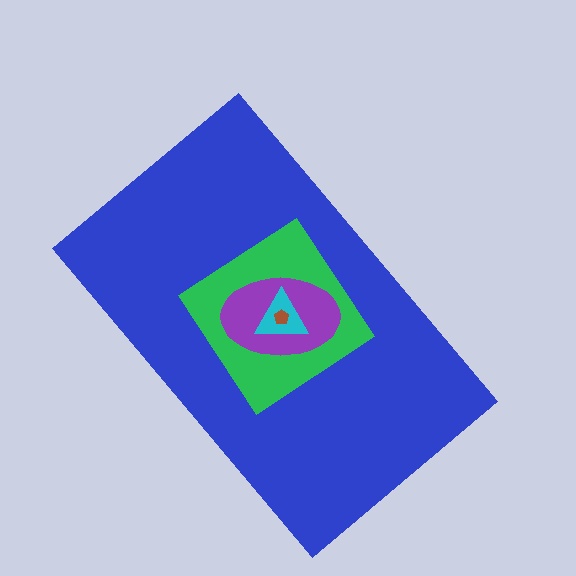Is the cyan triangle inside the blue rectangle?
Yes.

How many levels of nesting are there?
5.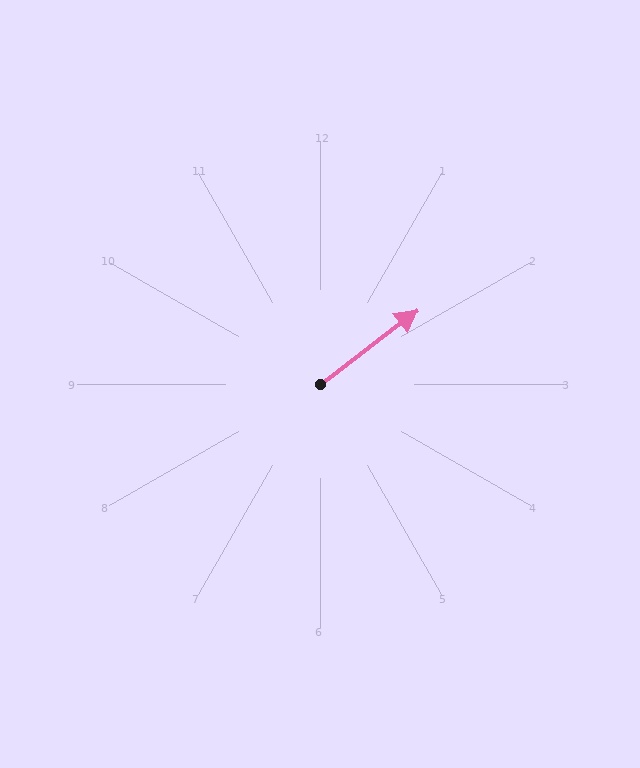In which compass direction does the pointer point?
Northeast.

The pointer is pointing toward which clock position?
Roughly 2 o'clock.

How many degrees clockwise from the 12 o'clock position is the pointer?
Approximately 53 degrees.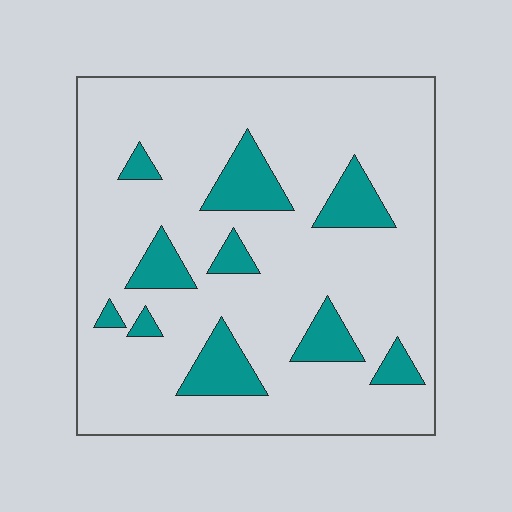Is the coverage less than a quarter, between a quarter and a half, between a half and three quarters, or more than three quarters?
Less than a quarter.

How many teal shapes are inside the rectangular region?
10.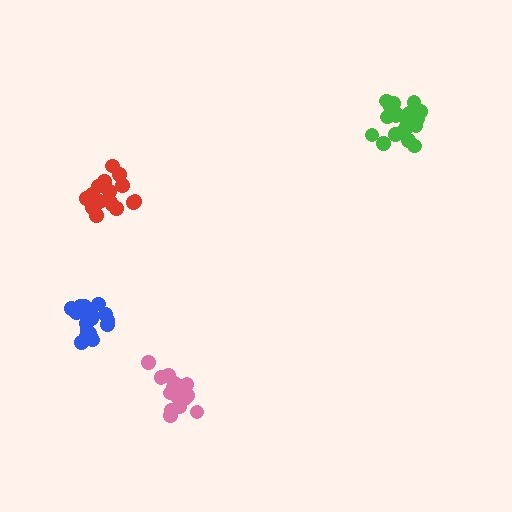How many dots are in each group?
Group 1: 18 dots, Group 2: 17 dots, Group 3: 19 dots, Group 4: 18 dots (72 total).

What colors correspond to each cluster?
The clusters are colored: green, pink, blue, red.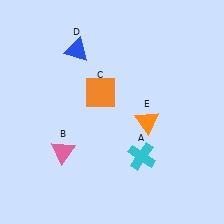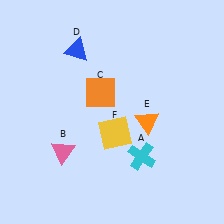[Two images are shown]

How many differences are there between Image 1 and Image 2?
There is 1 difference between the two images.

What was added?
A yellow square (F) was added in Image 2.